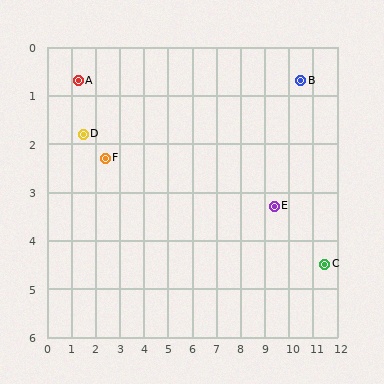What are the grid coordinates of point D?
Point D is at approximately (1.5, 1.8).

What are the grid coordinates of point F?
Point F is at approximately (2.4, 2.3).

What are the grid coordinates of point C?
Point C is at approximately (11.5, 4.5).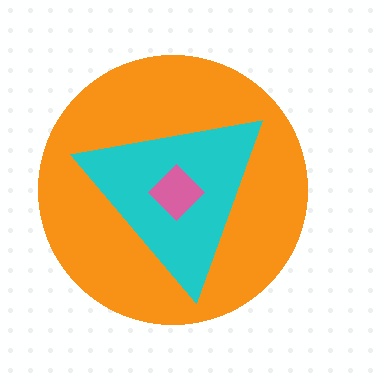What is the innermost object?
The pink diamond.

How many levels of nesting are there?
3.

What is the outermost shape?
The orange circle.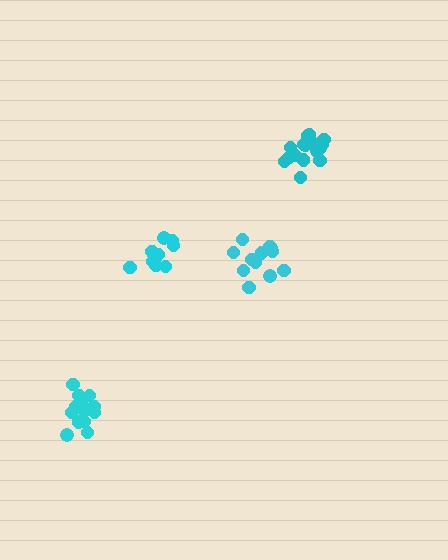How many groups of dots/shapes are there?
There are 4 groups.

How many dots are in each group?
Group 1: 14 dots, Group 2: 13 dots, Group 3: 16 dots, Group 4: 11 dots (54 total).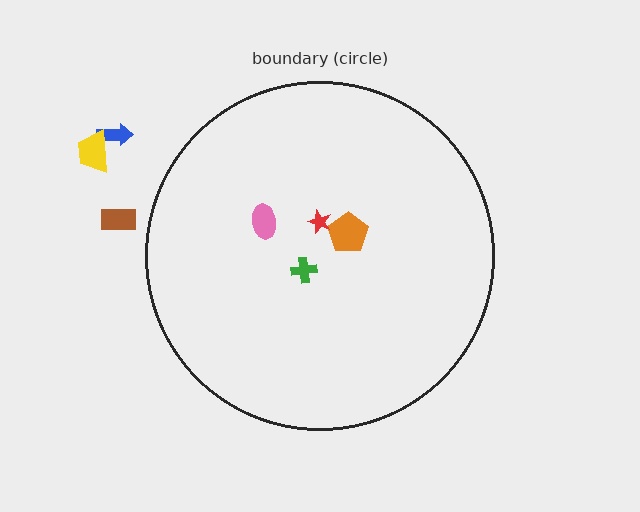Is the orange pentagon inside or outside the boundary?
Inside.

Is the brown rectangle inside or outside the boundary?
Outside.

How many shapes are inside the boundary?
4 inside, 3 outside.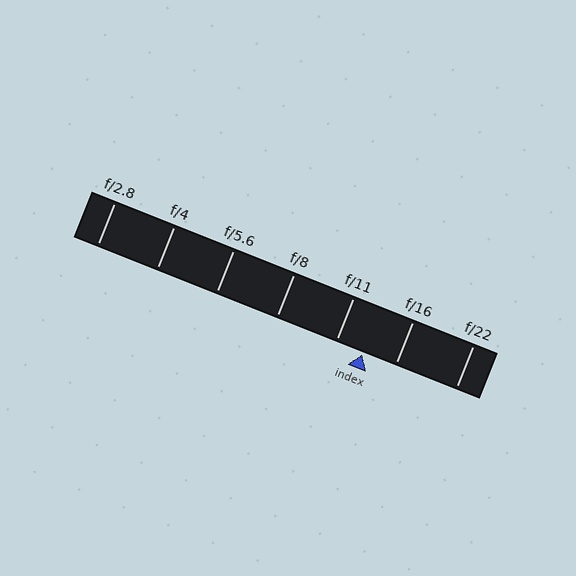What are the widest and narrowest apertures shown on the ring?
The widest aperture shown is f/2.8 and the narrowest is f/22.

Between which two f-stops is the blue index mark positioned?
The index mark is between f/11 and f/16.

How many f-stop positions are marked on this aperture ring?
There are 7 f-stop positions marked.